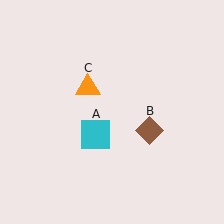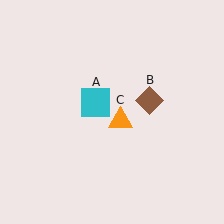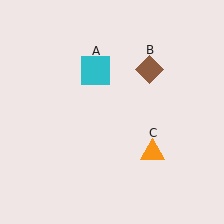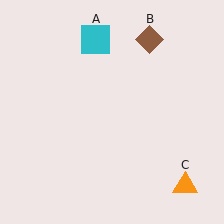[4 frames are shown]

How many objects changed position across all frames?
3 objects changed position: cyan square (object A), brown diamond (object B), orange triangle (object C).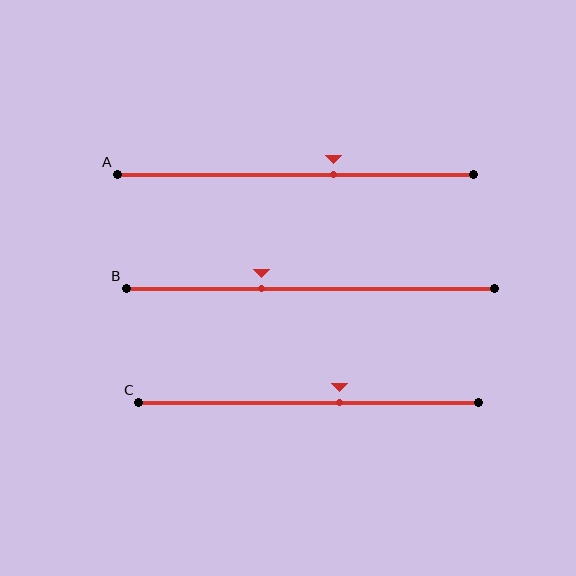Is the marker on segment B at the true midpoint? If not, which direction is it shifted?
No, the marker on segment B is shifted to the left by about 13% of the segment length.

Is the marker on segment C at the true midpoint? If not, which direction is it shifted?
No, the marker on segment C is shifted to the right by about 9% of the segment length.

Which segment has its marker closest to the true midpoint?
Segment C has its marker closest to the true midpoint.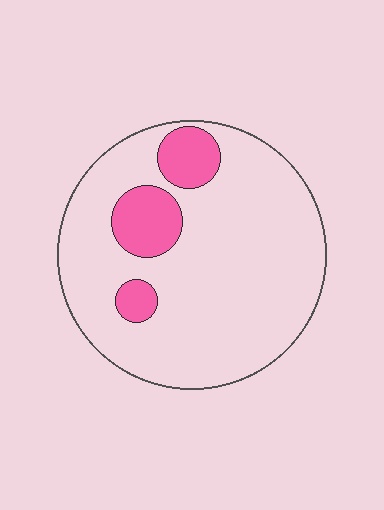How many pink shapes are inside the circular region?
3.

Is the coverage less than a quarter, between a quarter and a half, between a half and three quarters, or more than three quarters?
Less than a quarter.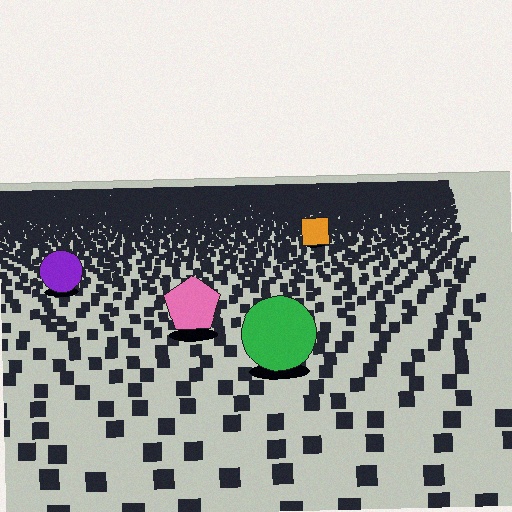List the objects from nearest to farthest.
From nearest to farthest: the green circle, the pink pentagon, the purple circle, the orange square.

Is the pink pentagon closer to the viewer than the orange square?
Yes. The pink pentagon is closer — you can tell from the texture gradient: the ground texture is coarser near it.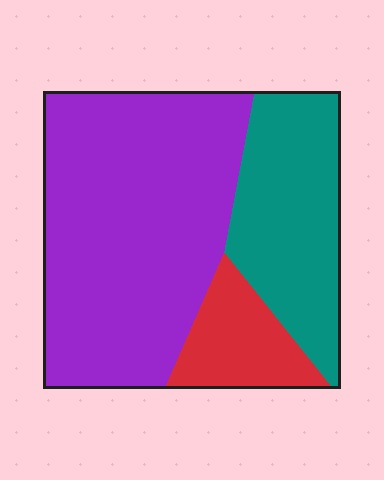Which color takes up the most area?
Purple, at roughly 60%.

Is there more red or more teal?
Teal.